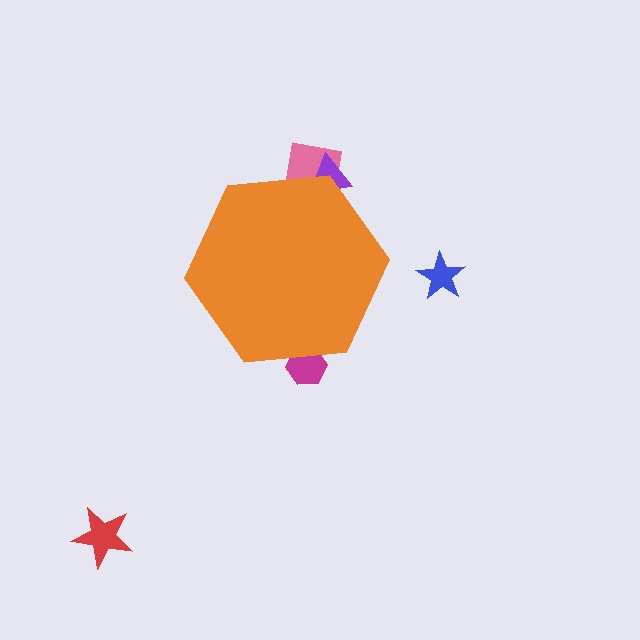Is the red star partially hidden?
No, the red star is fully visible.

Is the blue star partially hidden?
No, the blue star is fully visible.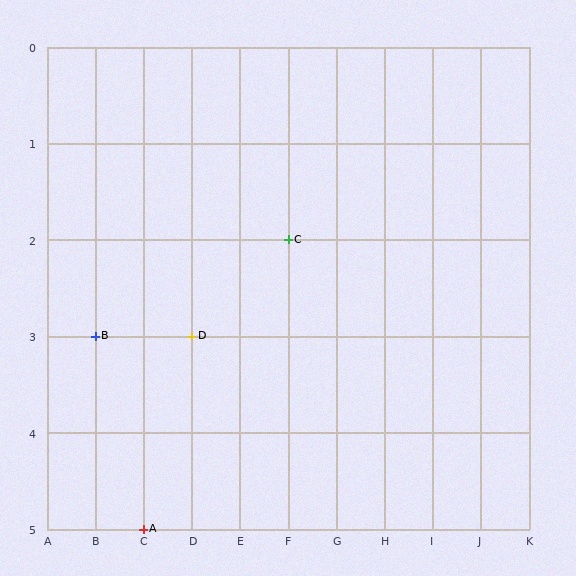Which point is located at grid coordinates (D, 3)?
Point D is at (D, 3).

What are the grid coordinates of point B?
Point B is at grid coordinates (B, 3).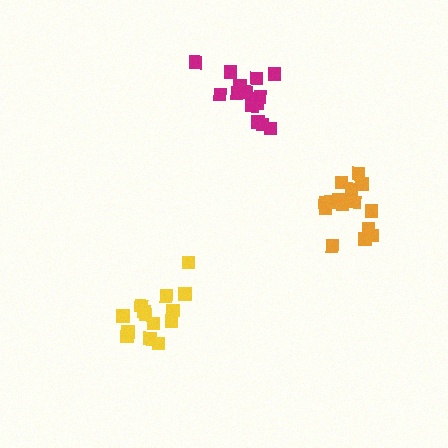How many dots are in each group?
Group 1: 14 dots, Group 2: 15 dots, Group 3: 16 dots (45 total).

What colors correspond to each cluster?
The clusters are colored: yellow, magenta, orange.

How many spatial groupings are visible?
There are 3 spatial groupings.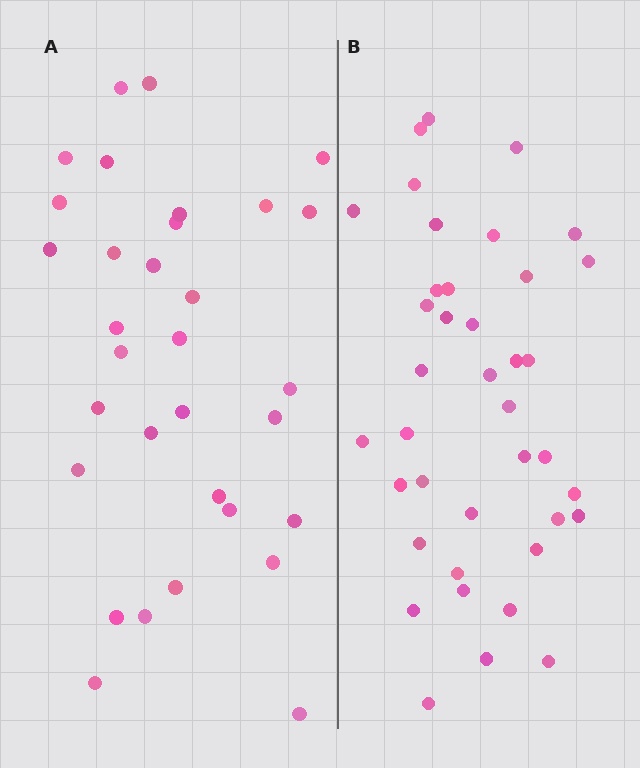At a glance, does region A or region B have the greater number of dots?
Region B (the right region) has more dots.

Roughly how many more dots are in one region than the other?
Region B has roughly 8 or so more dots than region A.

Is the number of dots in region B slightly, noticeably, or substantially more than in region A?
Region B has only slightly more — the two regions are fairly close. The ratio is roughly 1.2 to 1.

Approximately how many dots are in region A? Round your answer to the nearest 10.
About 30 dots. (The exact count is 32, which rounds to 30.)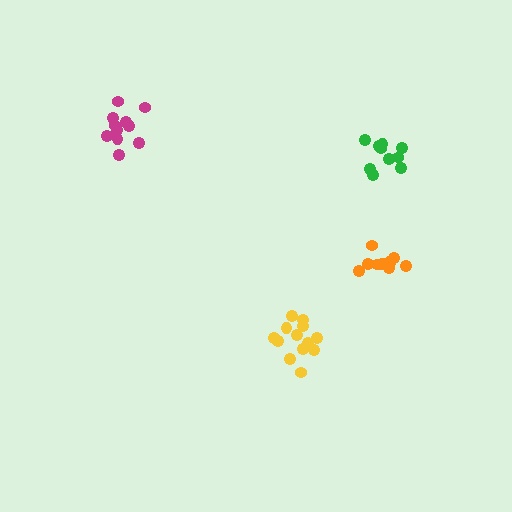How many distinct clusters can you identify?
There are 4 distinct clusters.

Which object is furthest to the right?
The orange cluster is rightmost.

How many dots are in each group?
Group 1: 11 dots, Group 2: 13 dots, Group 3: 11 dots, Group 4: 10 dots (45 total).